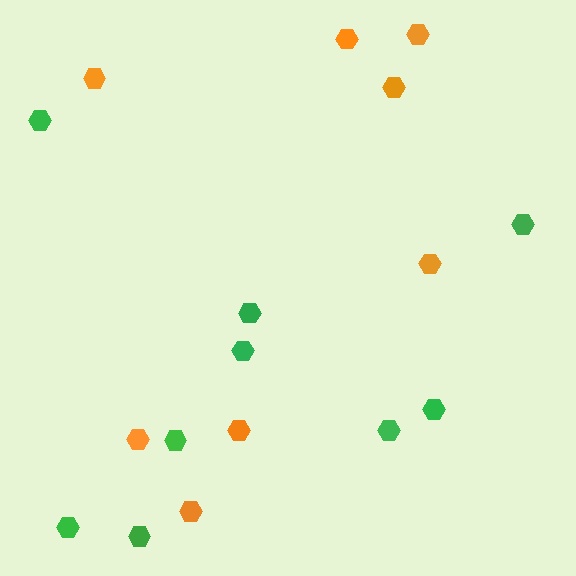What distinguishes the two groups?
There are 2 groups: one group of orange hexagons (8) and one group of green hexagons (9).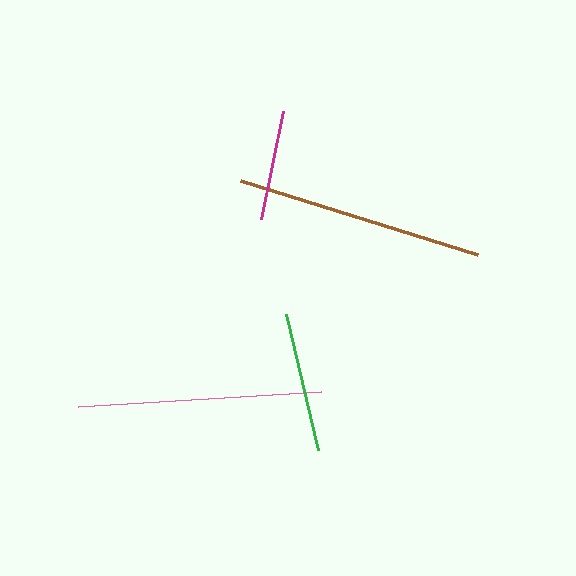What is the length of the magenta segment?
The magenta segment is approximately 110 pixels long.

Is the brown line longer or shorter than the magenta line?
The brown line is longer than the magenta line.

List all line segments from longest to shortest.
From longest to shortest: brown, pink, green, magenta.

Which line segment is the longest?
The brown line is the longest at approximately 248 pixels.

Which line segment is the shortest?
The magenta line is the shortest at approximately 110 pixels.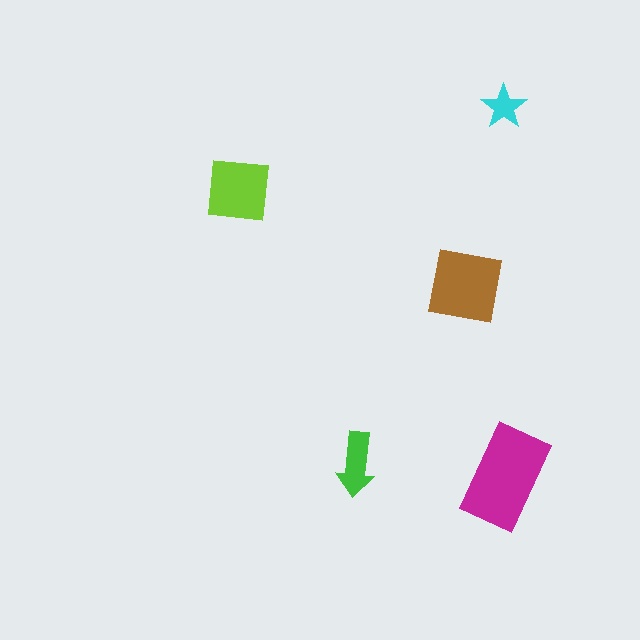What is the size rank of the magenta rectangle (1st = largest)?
1st.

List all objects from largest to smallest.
The magenta rectangle, the brown square, the lime square, the green arrow, the cyan star.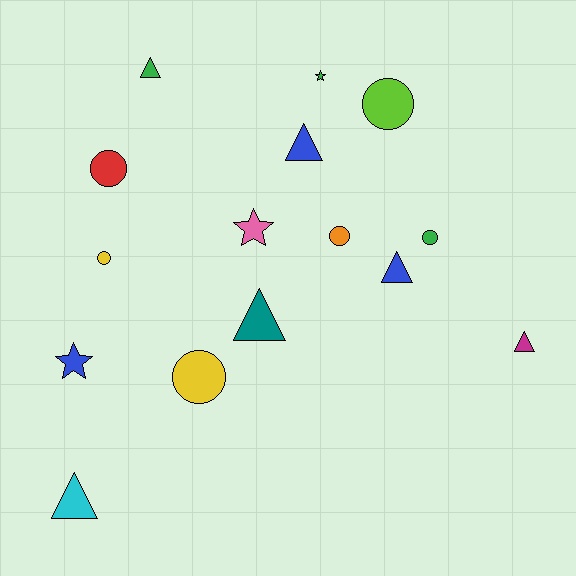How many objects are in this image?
There are 15 objects.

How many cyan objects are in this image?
There is 1 cyan object.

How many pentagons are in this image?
There are no pentagons.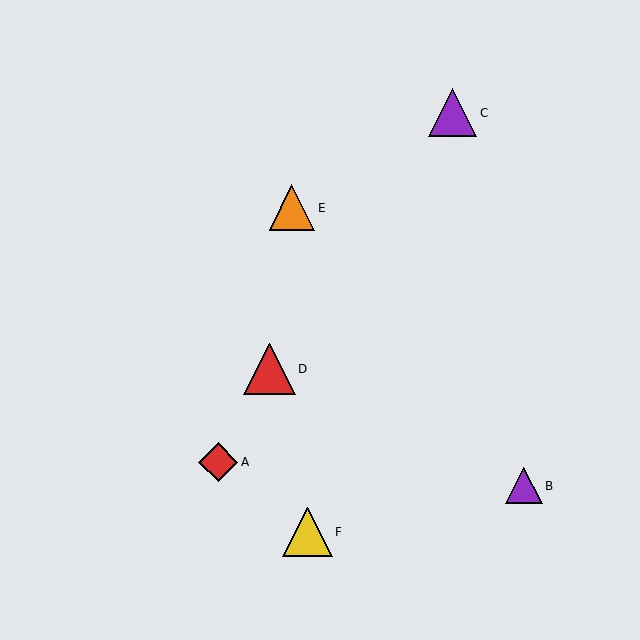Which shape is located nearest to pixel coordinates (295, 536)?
The yellow triangle (labeled F) at (308, 532) is nearest to that location.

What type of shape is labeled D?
Shape D is a red triangle.